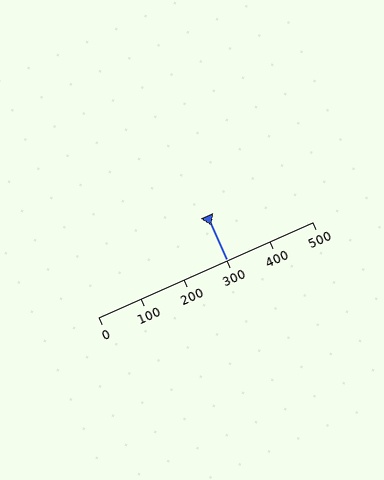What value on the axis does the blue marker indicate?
The marker indicates approximately 300.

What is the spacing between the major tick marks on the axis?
The major ticks are spaced 100 apart.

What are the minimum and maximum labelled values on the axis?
The axis runs from 0 to 500.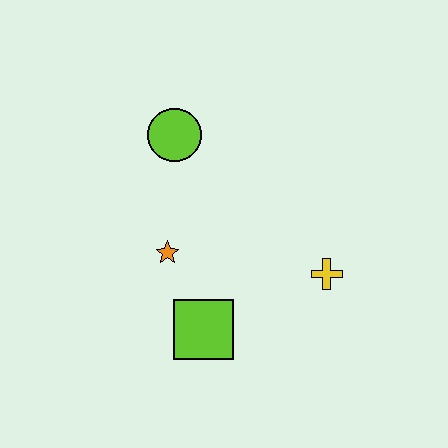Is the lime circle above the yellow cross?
Yes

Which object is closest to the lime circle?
The orange star is closest to the lime circle.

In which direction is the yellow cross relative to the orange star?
The yellow cross is to the right of the orange star.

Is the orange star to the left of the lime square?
Yes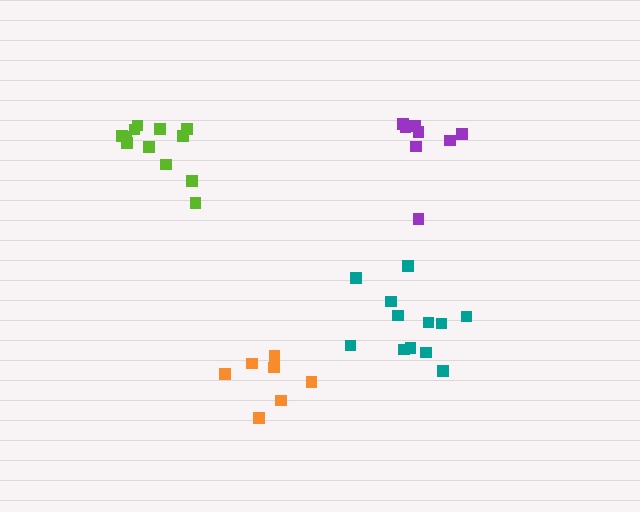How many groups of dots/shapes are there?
There are 4 groups.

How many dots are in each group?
Group 1: 12 dots, Group 2: 7 dots, Group 3: 12 dots, Group 4: 8 dots (39 total).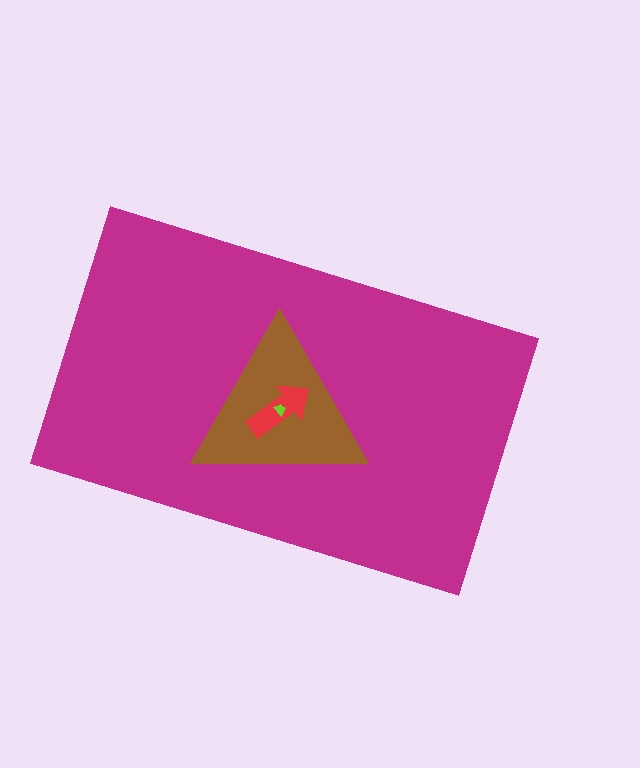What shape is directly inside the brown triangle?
The red arrow.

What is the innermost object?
The lime trapezoid.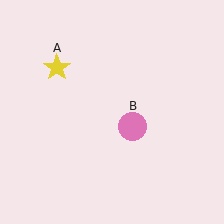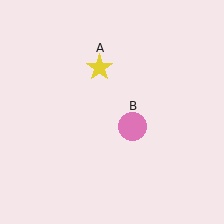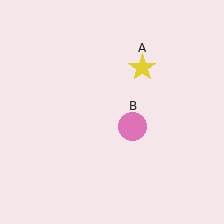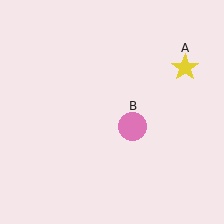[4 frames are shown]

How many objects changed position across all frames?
1 object changed position: yellow star (object A).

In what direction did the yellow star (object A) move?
The yellow star (object A) moved right.